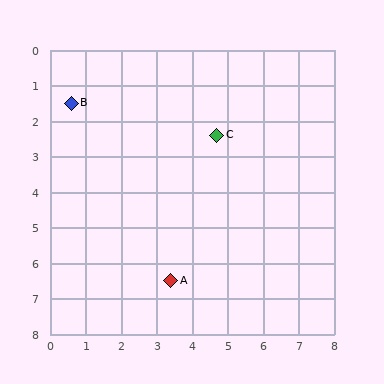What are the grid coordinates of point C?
Point C is at approximately (4.7, 2.4).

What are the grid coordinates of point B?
Point B is at approximately (0.6, 1.5).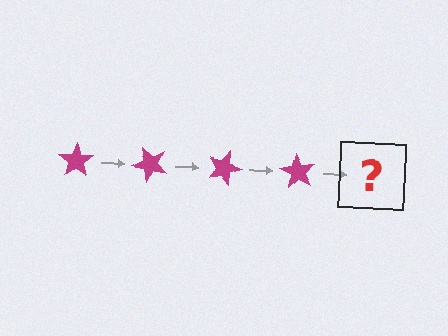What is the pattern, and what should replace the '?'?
The pattern is that the star rotates 45 degrees each step. The '?' should be a magenta star rotated 180 degrees.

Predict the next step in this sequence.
The next step is a magenta star rotated 180 degrees.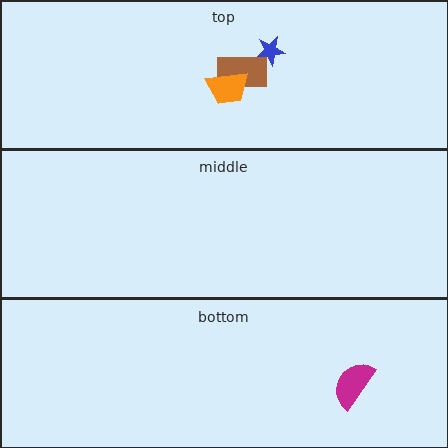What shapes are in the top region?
The blue star, the brown rectangle, the orange trapezoid.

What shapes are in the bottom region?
The magenta semicircle.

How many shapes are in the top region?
3.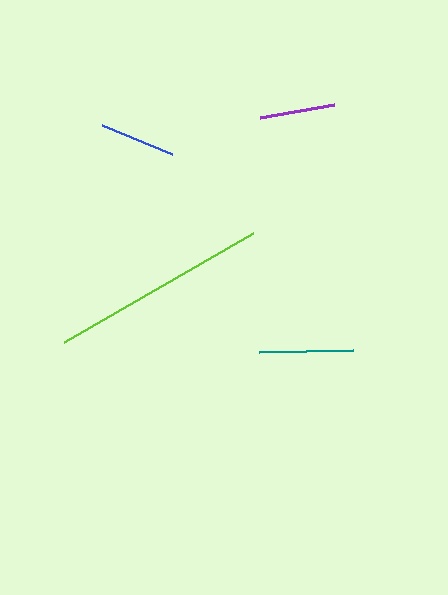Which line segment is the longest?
The lime line is the longest at approximately 218 pixels.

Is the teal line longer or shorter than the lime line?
The lime line is longer than the teal line.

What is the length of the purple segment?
The purple segment is approximately 75 pixels long.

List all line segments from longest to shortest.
From longest to shortest: lime, teal, blue, purple.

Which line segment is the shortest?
The purple line is the shortest at approximately 75 pixels.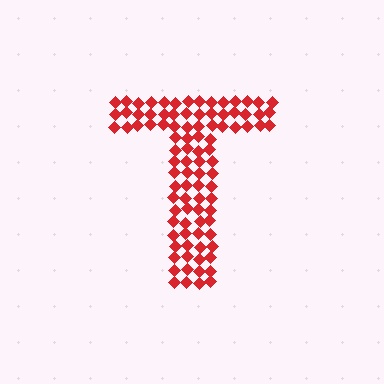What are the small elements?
The small elements are diamonds.